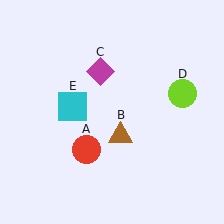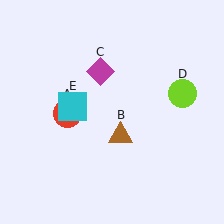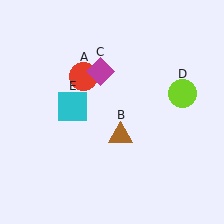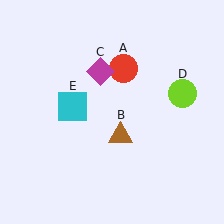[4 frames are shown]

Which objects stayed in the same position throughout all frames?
Brown triangle (object B) and magenta diamond (object C) and lime circle (object D) and cyan square (object E) remained stationary.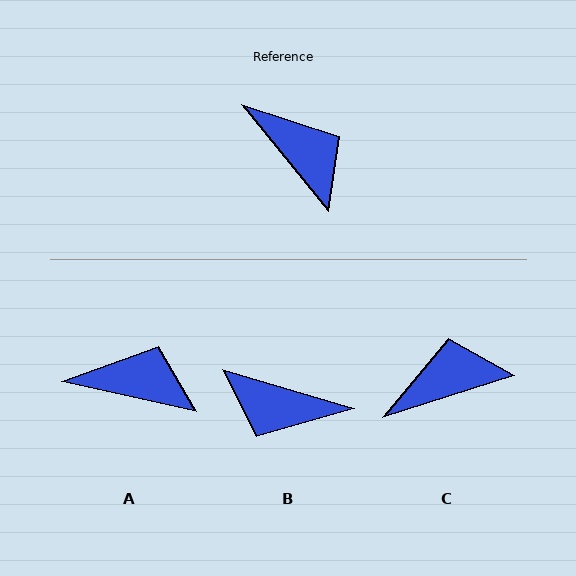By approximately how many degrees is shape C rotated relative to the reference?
Approximately 69 degrees counter-clockwise.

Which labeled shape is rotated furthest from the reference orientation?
B, about 145 degrees away.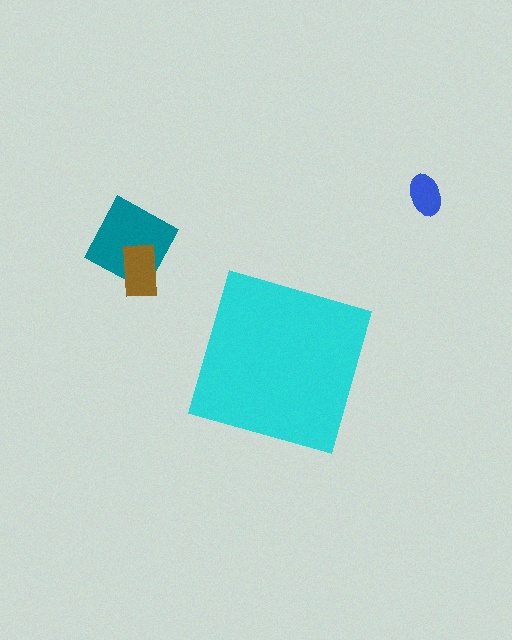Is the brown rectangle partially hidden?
No, the brown rectangle is fully visible.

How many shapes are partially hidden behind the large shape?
0 shapes are partially hidden.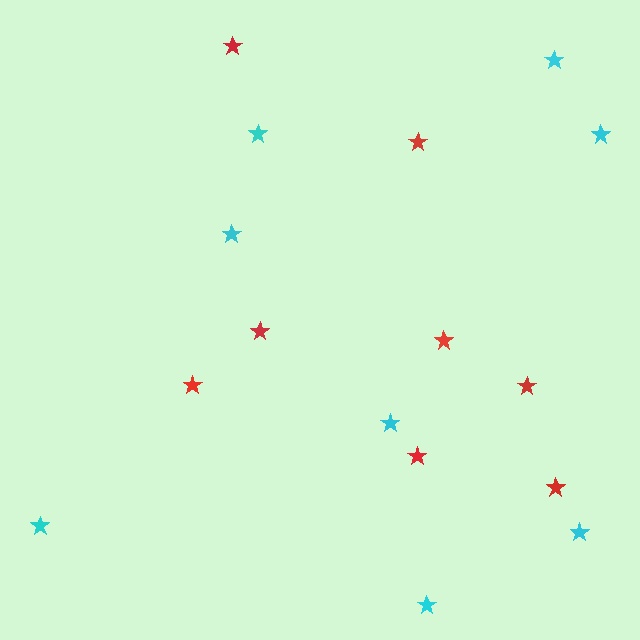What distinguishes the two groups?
There are 2 groups: one group of cyan stars (8) and one group of red stars (8).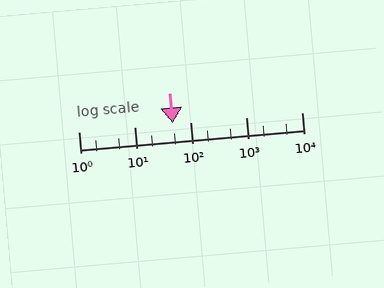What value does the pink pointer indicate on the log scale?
The pointer indicates approximately 49.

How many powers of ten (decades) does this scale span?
The scale spans 4 decades, from 1 to 10000.